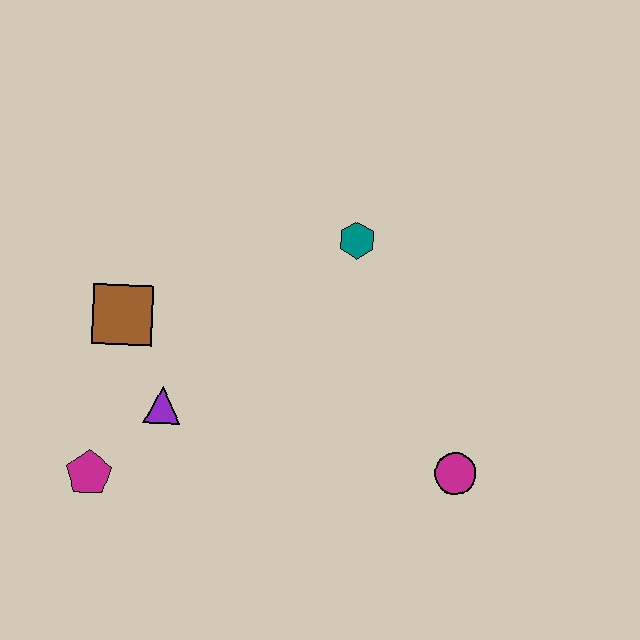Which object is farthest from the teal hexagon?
The magenta pentagon is farthest from the teal hexagon.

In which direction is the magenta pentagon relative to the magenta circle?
The magenta pentagon is to the left of the magenta circle.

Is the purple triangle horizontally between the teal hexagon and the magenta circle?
No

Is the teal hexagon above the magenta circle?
Yes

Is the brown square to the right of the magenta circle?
No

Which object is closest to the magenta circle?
The teal hexagon is closest to the magenta circle.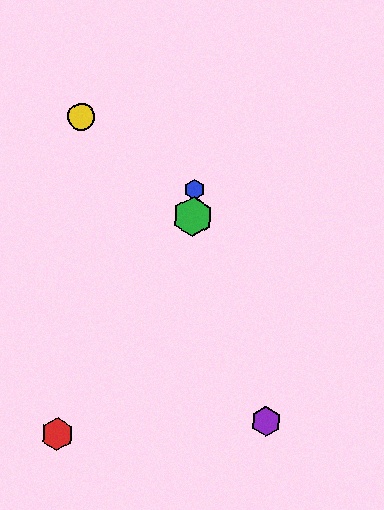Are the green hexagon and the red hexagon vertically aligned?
No, the green hexagon is at x≈193 and the red hexagon is at x≈57.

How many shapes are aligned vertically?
2 shapes (the blue hexagon, the green hexagon) are aligned vertically.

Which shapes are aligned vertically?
The blue hexagon, the green hexagon are aligned vertically.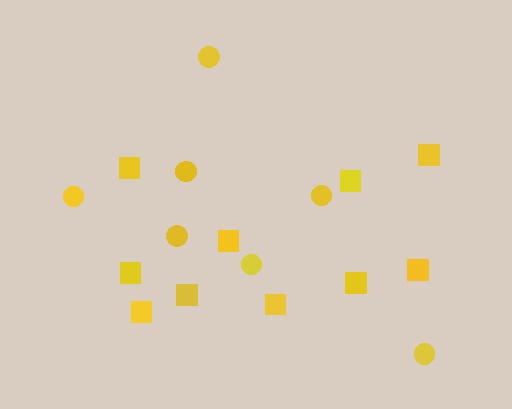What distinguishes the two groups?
There are 2 groups: one group of circles (7) and one group of squares (10).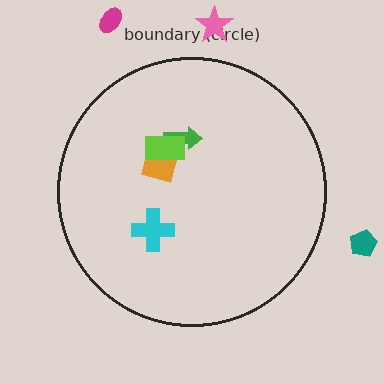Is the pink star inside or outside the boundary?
Outside.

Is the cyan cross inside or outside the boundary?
Inside.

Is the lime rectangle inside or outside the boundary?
Inside.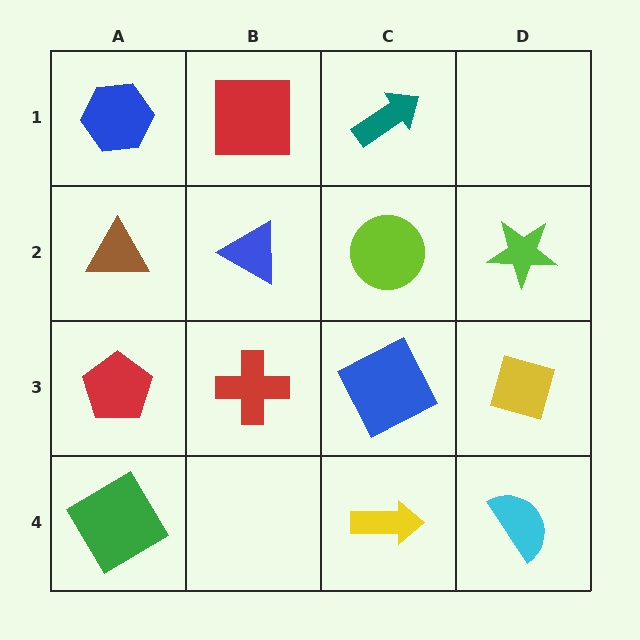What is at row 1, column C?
A teal arrow.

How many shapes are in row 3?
4 shapes.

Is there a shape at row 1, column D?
No, that cell is empty.